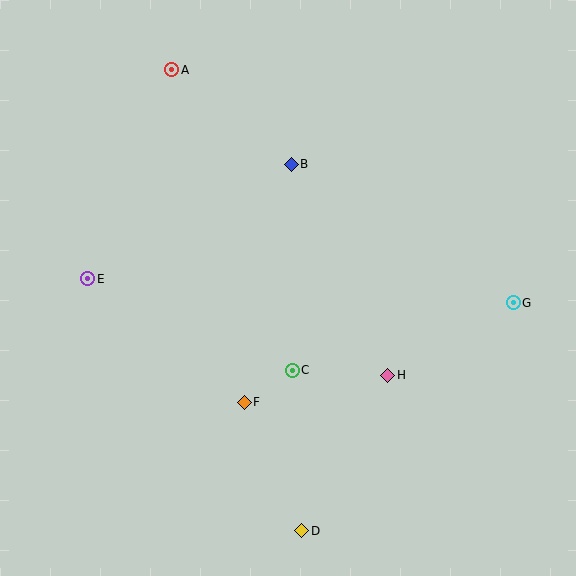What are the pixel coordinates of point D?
Point D is at (302, 531).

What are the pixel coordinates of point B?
Point B is at (291, 164).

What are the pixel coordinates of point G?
Point G is at (513, 303).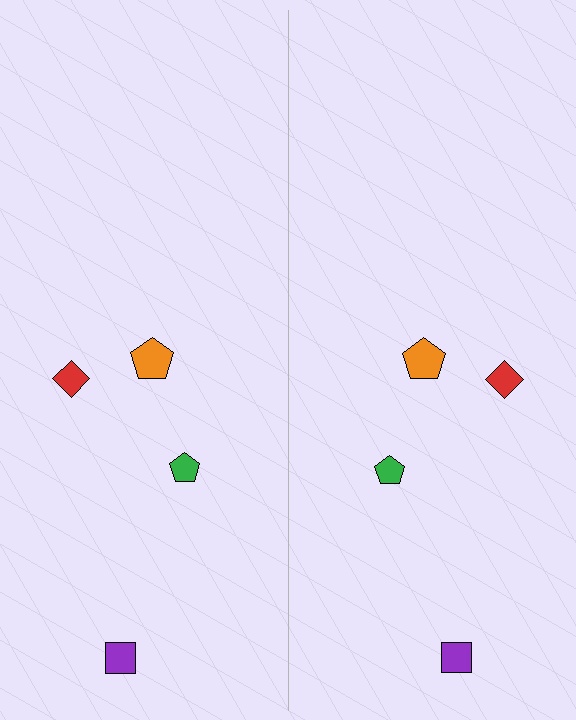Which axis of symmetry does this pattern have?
The pattern has a vertical axis of symmetry running through the center of the image.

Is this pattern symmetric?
Yes, this pattern has bilateral (reflection) symmetry.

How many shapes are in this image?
There are 8 shapes in this image.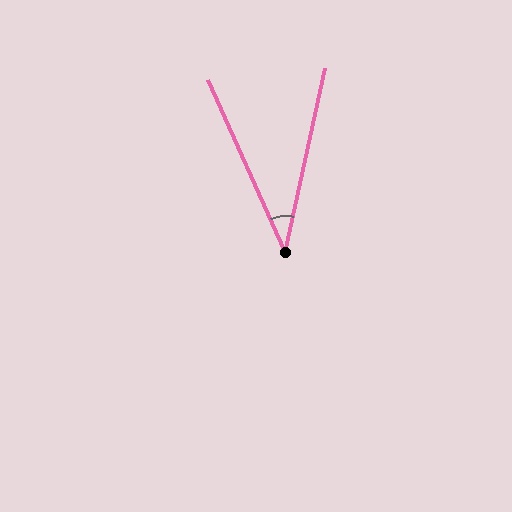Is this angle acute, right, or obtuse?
It is acute.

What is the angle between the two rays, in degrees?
Approximately 36 degrees.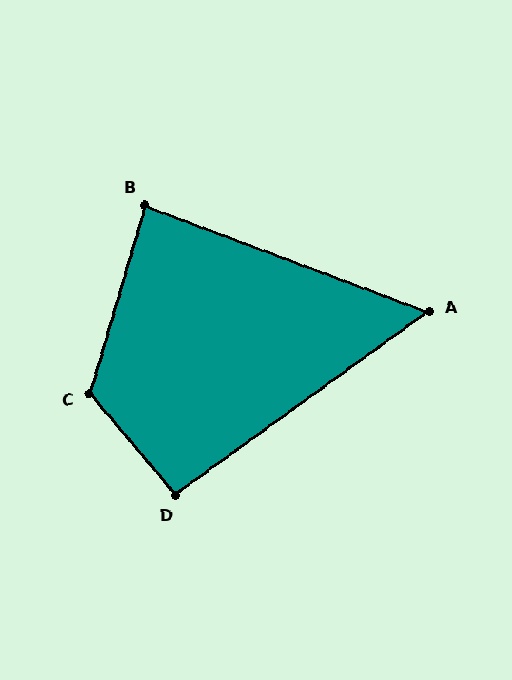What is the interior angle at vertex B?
Approximately 86 degrees (approximately right).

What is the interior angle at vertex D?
Approximately 94 degrees (approximately right).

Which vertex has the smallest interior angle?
A, at approximately 57 degrees.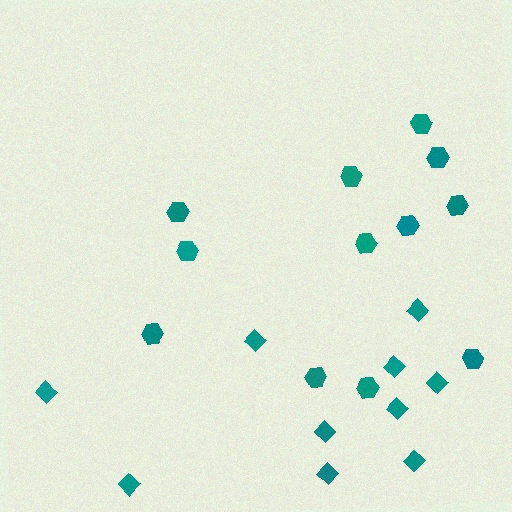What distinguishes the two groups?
There are 2 groups: one group of diamonds (10) and one group of hexagons (12).